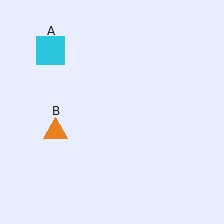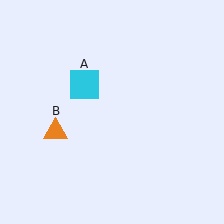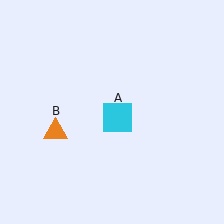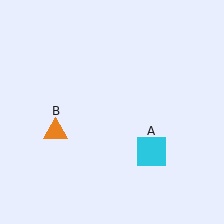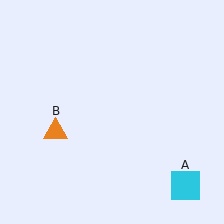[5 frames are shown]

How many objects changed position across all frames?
1 object changed position: cyan square (object A).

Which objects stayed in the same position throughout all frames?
Orange triangle (object B) remained stationary.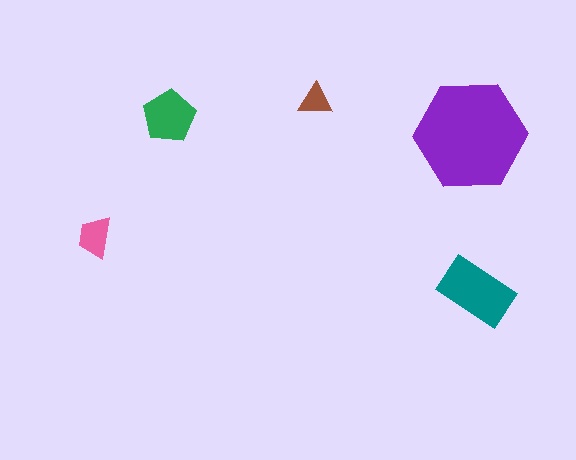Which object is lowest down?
The teal rectangle is bottommost.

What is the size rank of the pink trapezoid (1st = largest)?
4th.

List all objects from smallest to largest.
The brown triangle, the pink trapezoid, the green pentagon, the teal rectangle, the purple hexagon.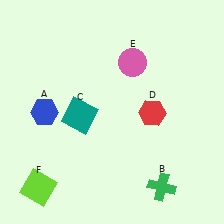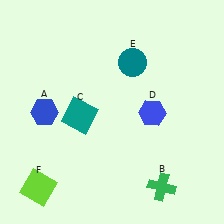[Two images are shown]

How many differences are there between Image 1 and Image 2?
There are 2 differences between the two images.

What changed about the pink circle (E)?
In Image 1, E is pink. In Image 2, it changed to teal.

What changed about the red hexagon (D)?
In Image 1, D is red. In Image 2, it changed to blue.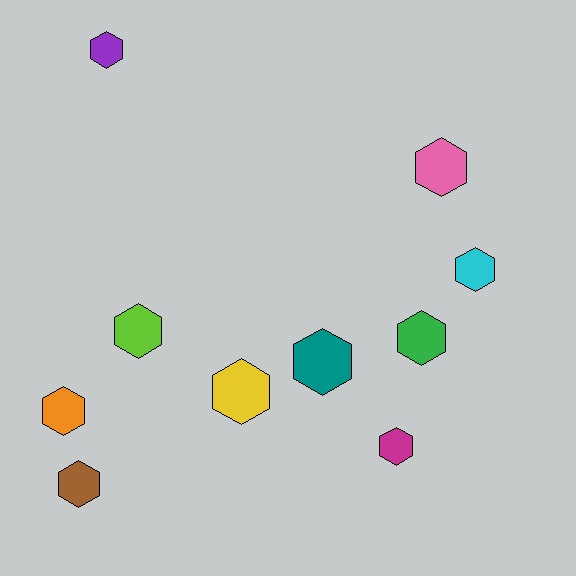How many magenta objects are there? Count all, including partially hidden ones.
There is 1 magenta object.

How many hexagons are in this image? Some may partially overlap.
There are 10 hexagons.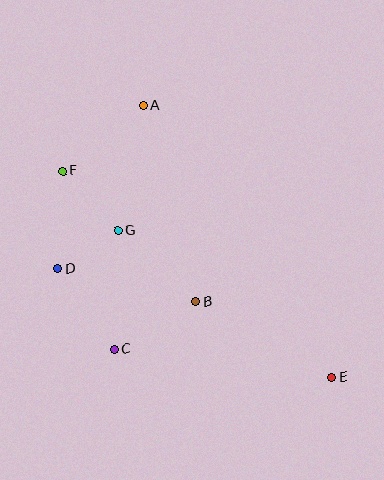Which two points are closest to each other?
Points D and G are closest to each other.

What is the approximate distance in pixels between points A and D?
The distance between A and D is approximately 184 pixels.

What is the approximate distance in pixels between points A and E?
The distance between A and E is approximately 331 pixels.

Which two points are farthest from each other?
Points E and F are farthest from each other.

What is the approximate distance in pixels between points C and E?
The distance between C and E is approximately 220 pixels.